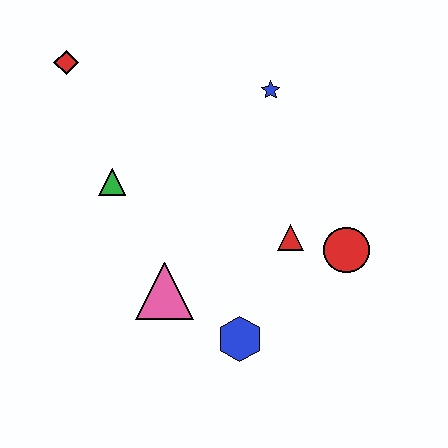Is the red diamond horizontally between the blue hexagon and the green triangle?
No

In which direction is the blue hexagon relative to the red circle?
The blue hexagon is to the left of the red circle.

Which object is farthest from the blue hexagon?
The red diamond is farthest from the blue hexagon.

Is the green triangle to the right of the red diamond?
Yes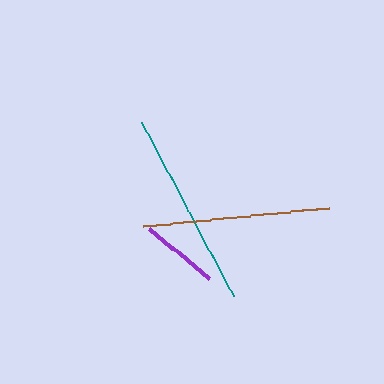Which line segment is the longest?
The teal line is the longest at approximately 196 pixels.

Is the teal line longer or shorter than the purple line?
The teal line is longer than the purple line.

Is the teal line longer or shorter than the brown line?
The teal line is longer than the brown line.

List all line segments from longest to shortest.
From longest to shortest: teal, brown, purple.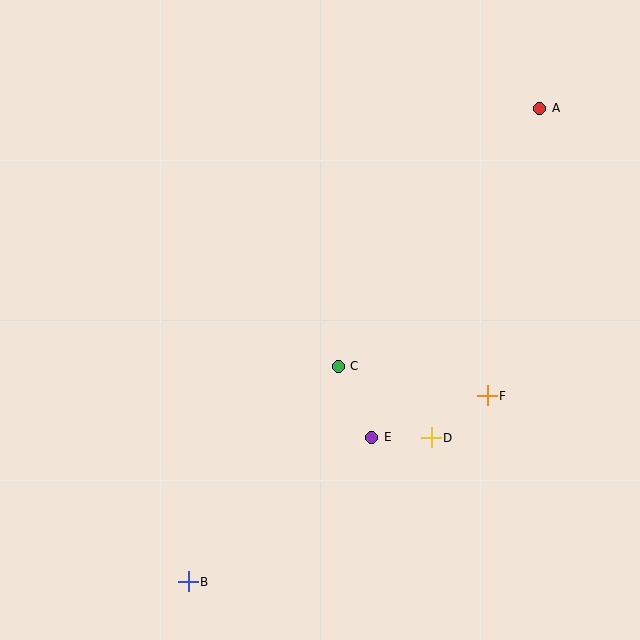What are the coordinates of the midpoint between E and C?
The midpoint between E and C is at (355, 402).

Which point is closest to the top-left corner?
Point C is closest to the top-left corner.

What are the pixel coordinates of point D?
Point D is at (431, 438).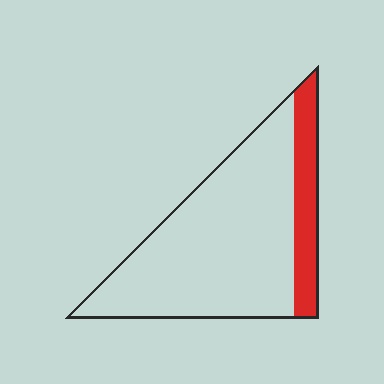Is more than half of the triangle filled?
No.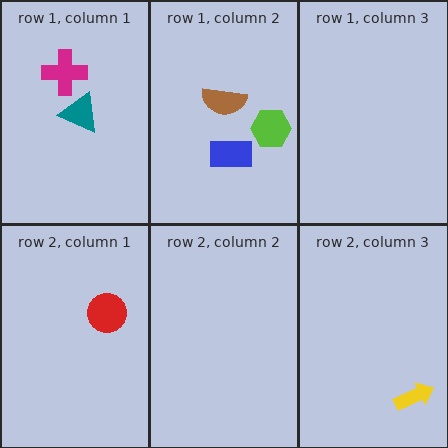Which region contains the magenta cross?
The row 1, column 1 region.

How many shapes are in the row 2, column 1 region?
1.